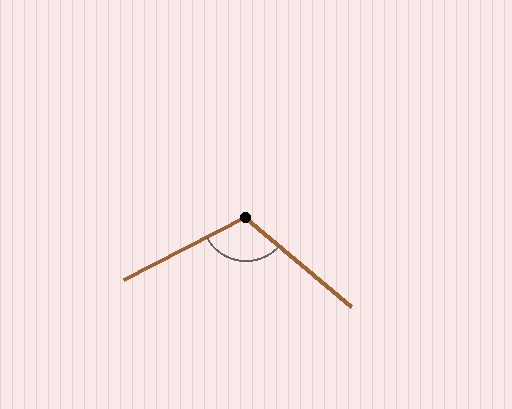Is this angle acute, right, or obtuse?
It is obtuse.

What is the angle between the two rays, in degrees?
Approximately 113 degrees.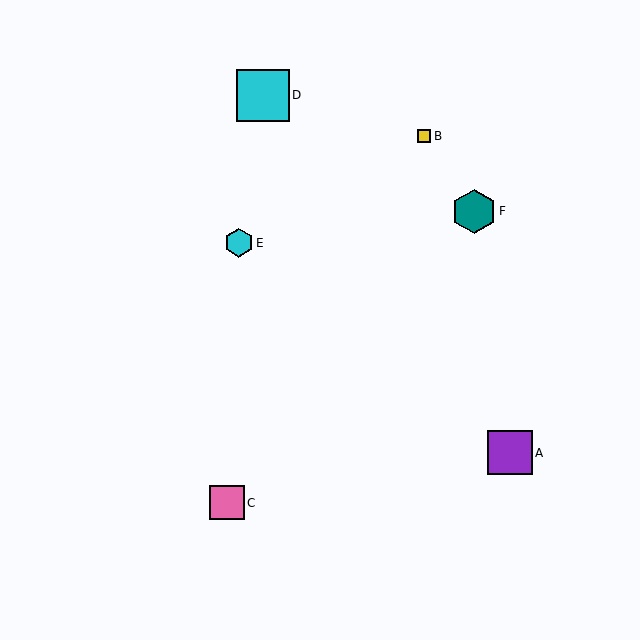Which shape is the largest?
The cyan square (labeled D) is the largest.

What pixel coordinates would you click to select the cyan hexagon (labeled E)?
Click at (239, 243) to select the cyan hexagon E.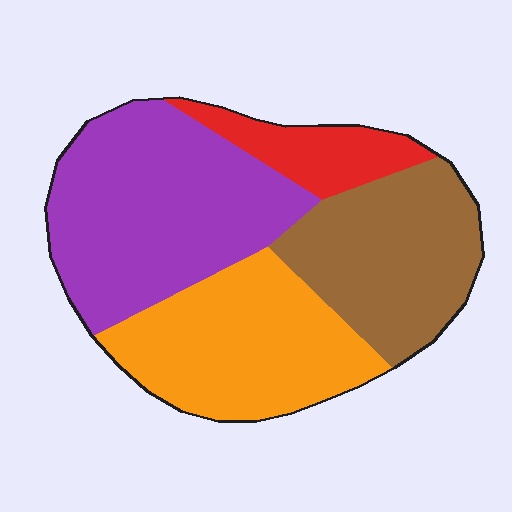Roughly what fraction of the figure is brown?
Brown takes up about one quarter (1/4) of the figure.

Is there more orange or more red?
Orange.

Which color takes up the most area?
Purple, at roughly 35%.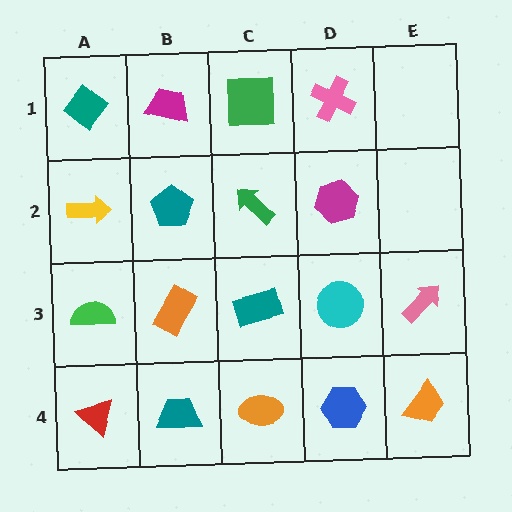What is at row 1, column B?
A magenta trapezoid.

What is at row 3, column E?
A pink arrow.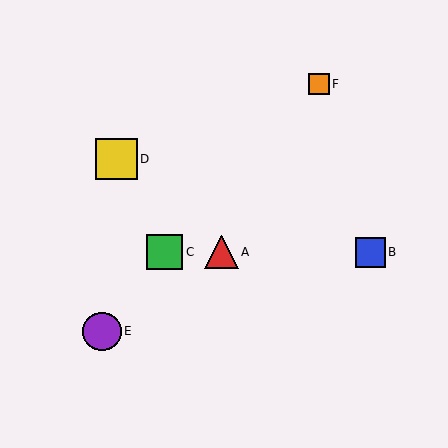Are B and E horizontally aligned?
No, B is at y≈252 and E is at y≈331.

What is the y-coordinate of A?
Object A is at y≈252.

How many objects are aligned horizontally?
3 objects (A, B, C) are aligned horizontally.